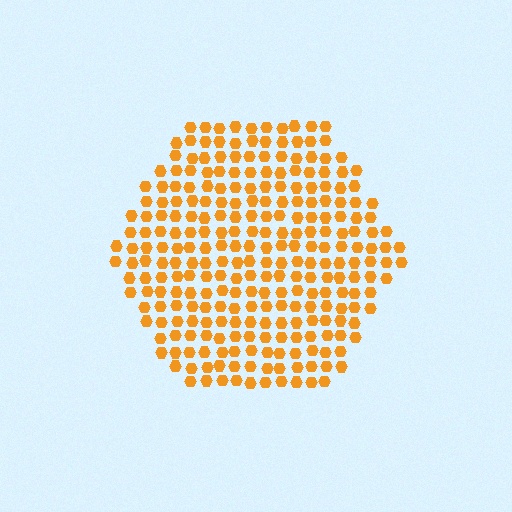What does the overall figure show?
The overall figure shows a hexagon.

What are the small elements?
The small elements are hexagons.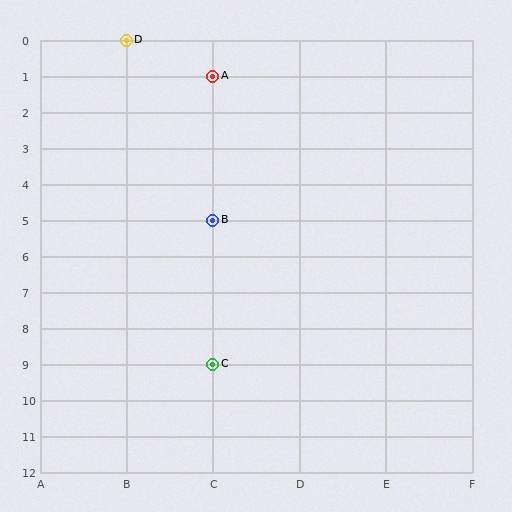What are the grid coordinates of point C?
Point C is at grid coordinates (C, 9).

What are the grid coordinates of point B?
Point B is at grid coordinates (C, 5).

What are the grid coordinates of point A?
Point A is at grid coordinates (C, 1).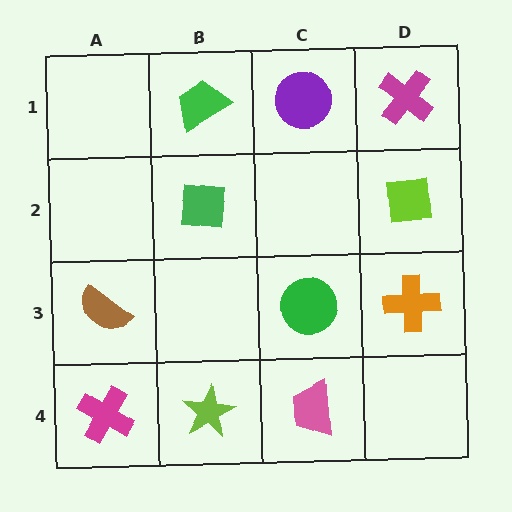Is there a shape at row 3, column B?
No, that cell is empty.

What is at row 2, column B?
A green square.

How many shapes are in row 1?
3 shapes.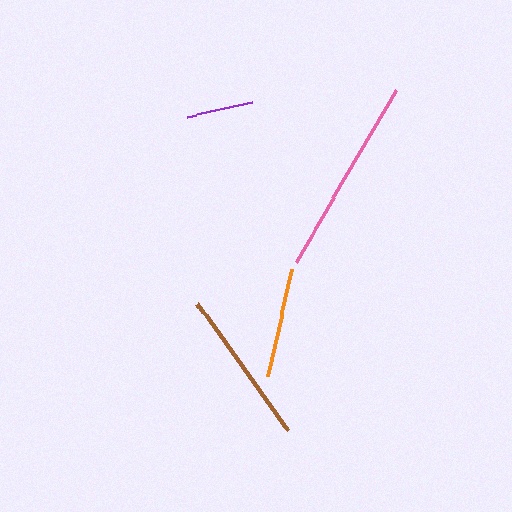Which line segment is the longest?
The pink line is the longest at approximately 199 pixels.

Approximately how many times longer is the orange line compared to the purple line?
The orange line is approximately 1.6 times the length of the purple line.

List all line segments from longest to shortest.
From longest to shortest: pink, brown, orange, purple.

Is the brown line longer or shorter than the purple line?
The brown line is longer than the purple line.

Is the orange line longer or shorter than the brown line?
The brown line is longer than the orange line.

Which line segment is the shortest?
The purple line is the shortest at approximately 67 pixels.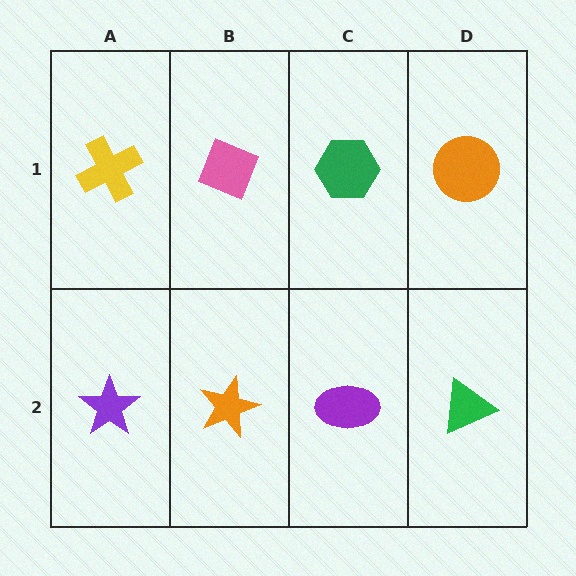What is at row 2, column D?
A green triangle.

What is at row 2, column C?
A purple ellipse.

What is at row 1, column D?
An orange circle.